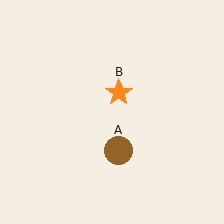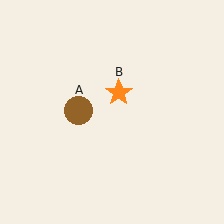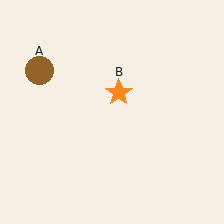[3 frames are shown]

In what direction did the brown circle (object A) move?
The brown circle (object A) moved up and to the left.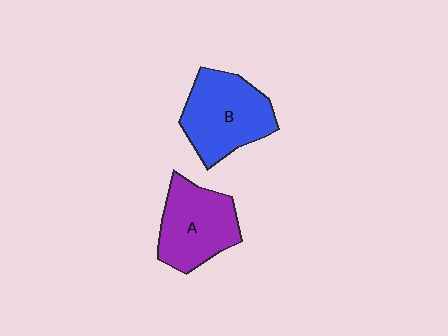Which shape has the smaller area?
Shape A (purple).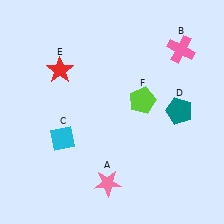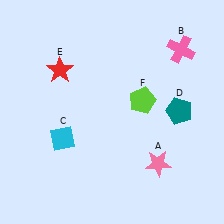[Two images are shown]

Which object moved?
The pink star (A) moved right.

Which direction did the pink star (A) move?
The pink star (A) moved right.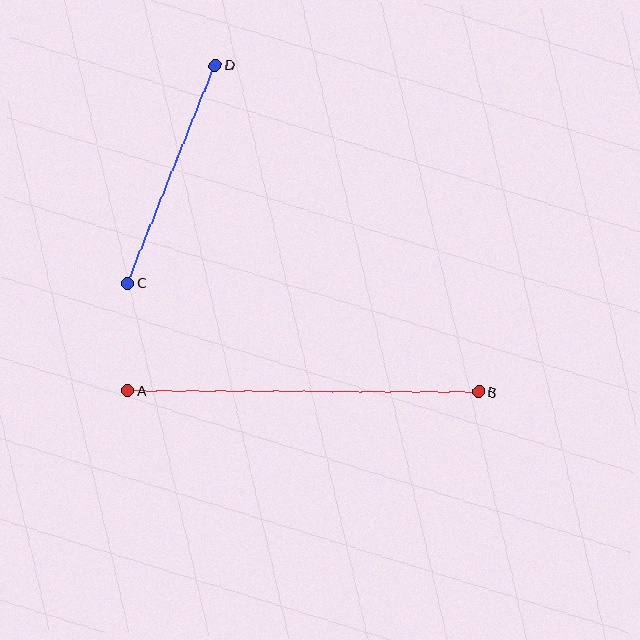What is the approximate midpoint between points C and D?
The midpoint is at approximately (172, 174) pixels.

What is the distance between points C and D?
The distance is approximately 234 pixels.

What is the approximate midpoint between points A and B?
The midpoint is at approximately (303, 391) pixels.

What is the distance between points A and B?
The distance is approximately 351 pixels.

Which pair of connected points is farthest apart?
Points A and B are farthest apart.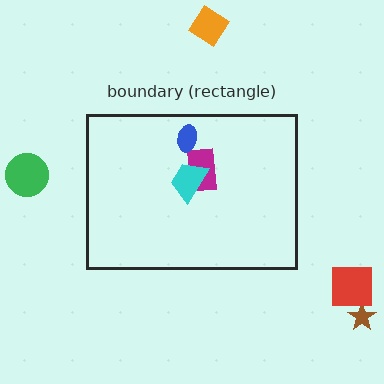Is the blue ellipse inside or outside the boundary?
Inside.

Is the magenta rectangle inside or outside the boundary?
Inside.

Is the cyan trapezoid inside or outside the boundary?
Inside.